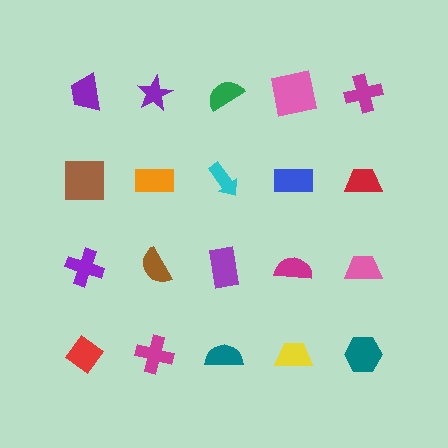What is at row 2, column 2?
An orange rectangle.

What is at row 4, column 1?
A red diamond.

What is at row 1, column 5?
A magenta cross.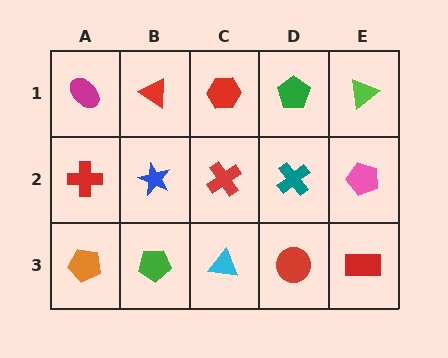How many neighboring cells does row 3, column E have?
2.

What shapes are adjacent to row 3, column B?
A blue star (row 2, column B), an orange pentagon (row 3, column A), a cyan triangle (row 3, column C).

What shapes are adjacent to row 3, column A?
A red cross (row 2, column A), a green pentagon (row 3, column B).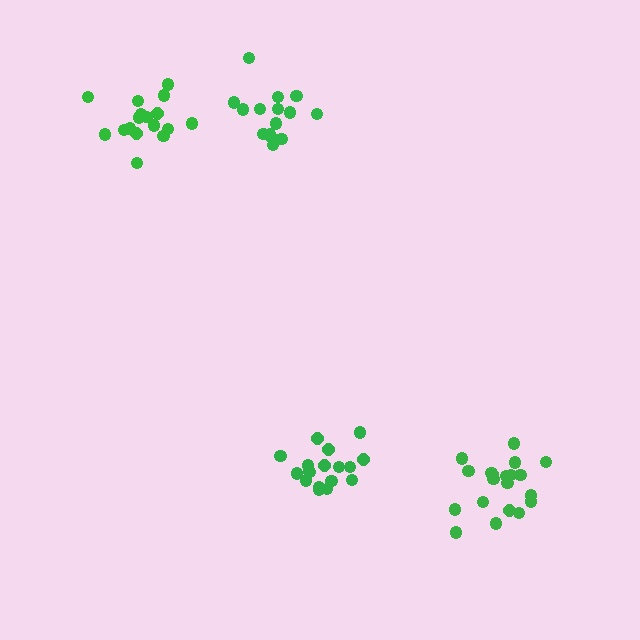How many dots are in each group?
Group 1: 15 dots, Group 2: 18 dots, Group 3: 20 dots, Group 4: 17 dots (70 total).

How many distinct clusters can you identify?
There are 4 distinct clusters.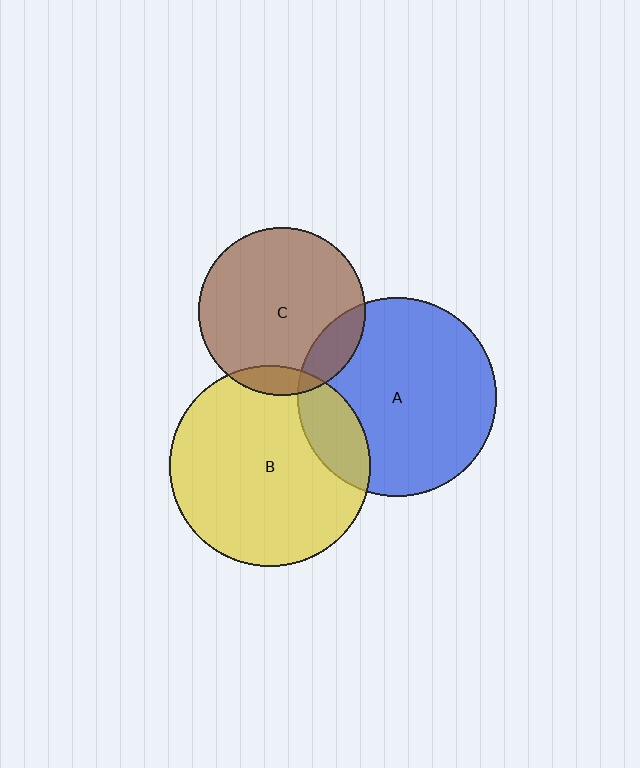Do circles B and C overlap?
Yes.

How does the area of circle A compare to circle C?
Approximately 1.4 times.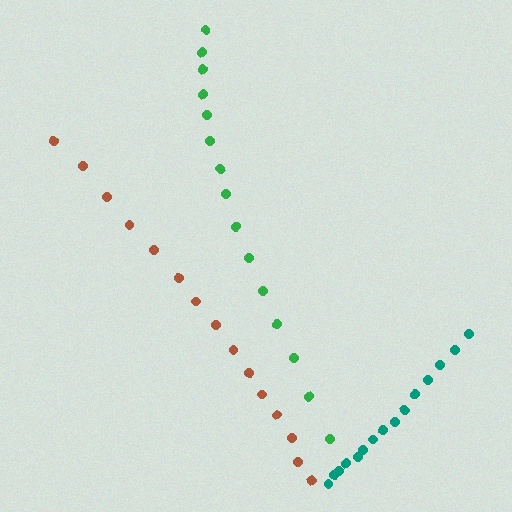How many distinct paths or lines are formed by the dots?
There are 3 distinct paths.